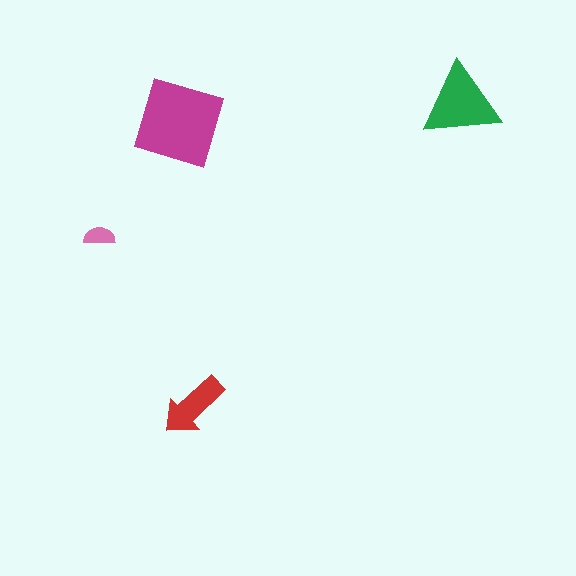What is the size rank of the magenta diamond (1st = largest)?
1st.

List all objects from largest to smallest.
The magenta diamond, the green triangle, the red arrow, the pink semicircle.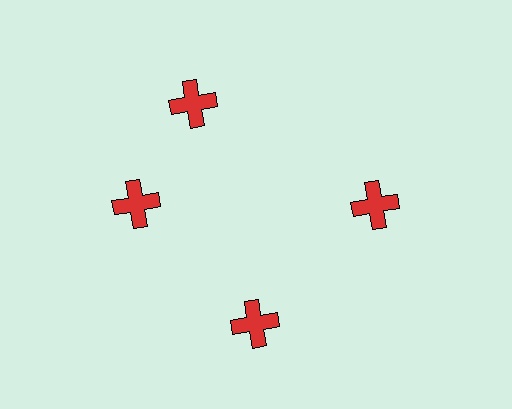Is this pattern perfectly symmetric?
No. The 4 red crosses are arranged in a ring, but one element near the 12 o'clock position is rotated out of alignment along the ring, breaking the 4-fold rotational symmetry.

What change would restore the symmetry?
The symmetry would be restored by rotating it back into even spacing with its neighbors so that all 4 crosses sit at equal angles and equal distance from the center.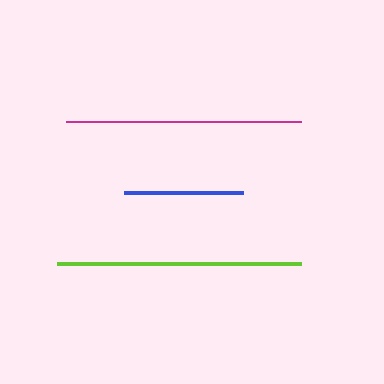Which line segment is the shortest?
The blue line is the shortest at approximately 120 pixels.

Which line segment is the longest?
The lime line is the longest at approximately 244 pixels.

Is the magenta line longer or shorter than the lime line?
The lime line is longer than the magenta line.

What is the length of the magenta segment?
The magenta segment is approximately 235 pixels long.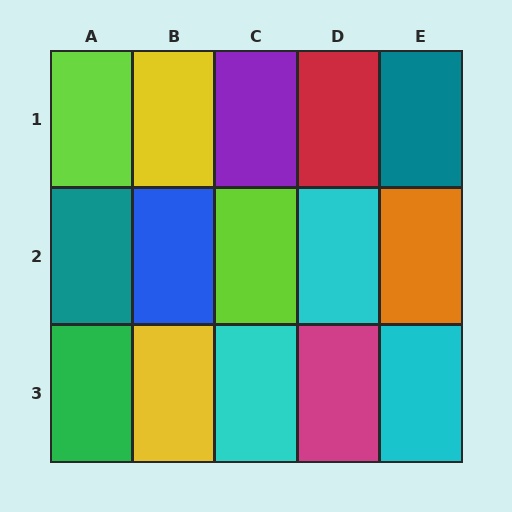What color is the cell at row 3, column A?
Green.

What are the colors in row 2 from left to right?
Teal, blue, lime, cyan, orange.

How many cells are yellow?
2 cells are yellow.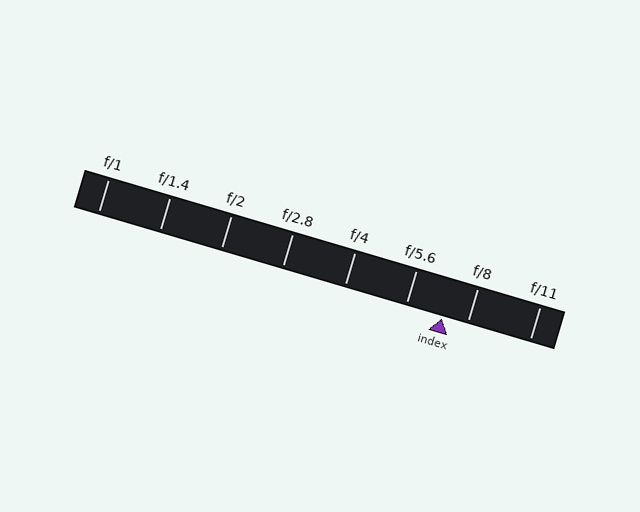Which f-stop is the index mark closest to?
The index mark is closest to f/8.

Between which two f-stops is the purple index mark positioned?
The index mark is between f/5.6 and f/8.